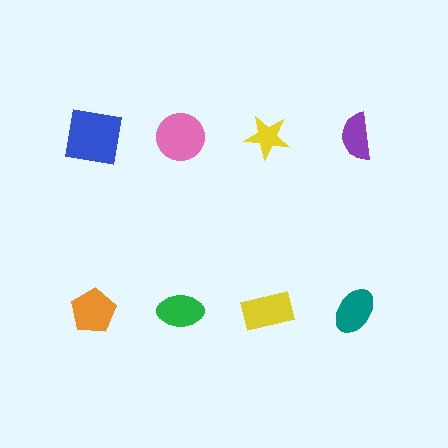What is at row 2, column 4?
A teal ellipse.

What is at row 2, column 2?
A green ellipse.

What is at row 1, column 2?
A pink circle.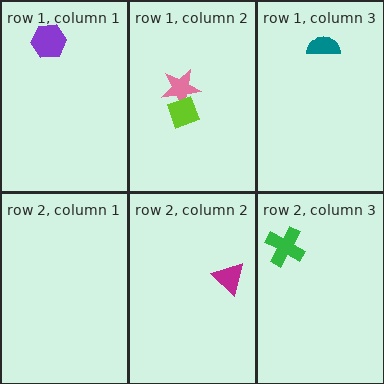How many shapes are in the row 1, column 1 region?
1.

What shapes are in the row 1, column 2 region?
The pink star, the lime diamond.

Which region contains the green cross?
The row 2, column 3 region.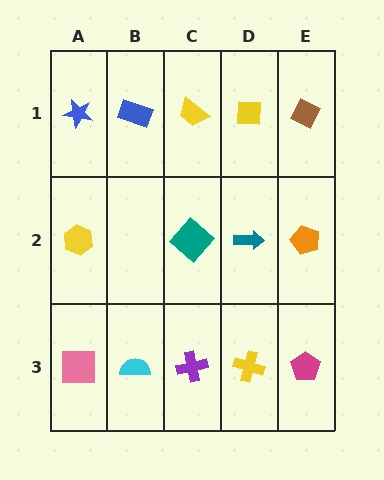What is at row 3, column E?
A magenta pentagon.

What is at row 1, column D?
A yellow square.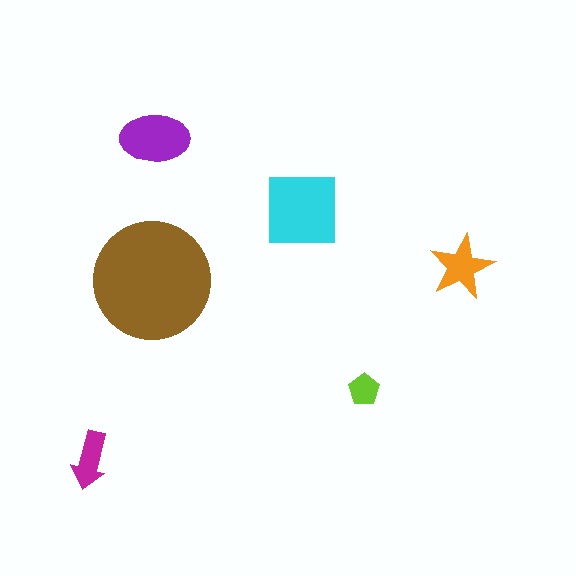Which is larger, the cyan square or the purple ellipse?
The cyan square.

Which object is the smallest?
The lime pentagon.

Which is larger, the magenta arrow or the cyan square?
The cyan square.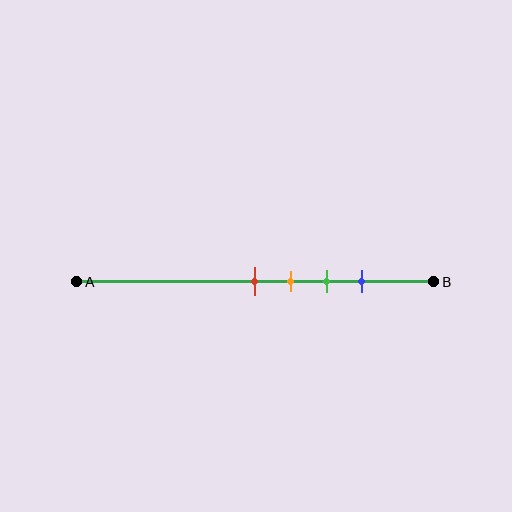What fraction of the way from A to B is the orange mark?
The orange mark is approximately 60% (0.6) of the way from A to B.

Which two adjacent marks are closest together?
The red and orange marks are the closest adjacent pair.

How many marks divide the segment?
There are 4 marks dividing the segment.